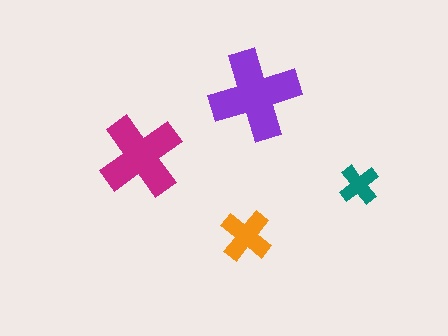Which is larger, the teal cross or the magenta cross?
The magenta one.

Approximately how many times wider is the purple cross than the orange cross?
About 1.5 times wider.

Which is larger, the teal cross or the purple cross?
The purple one.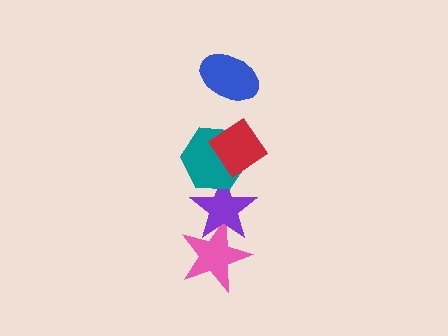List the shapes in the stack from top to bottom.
From top to bottom: the blue ellipse, the red diamond, the teal hexagon, the purple star, the pink star.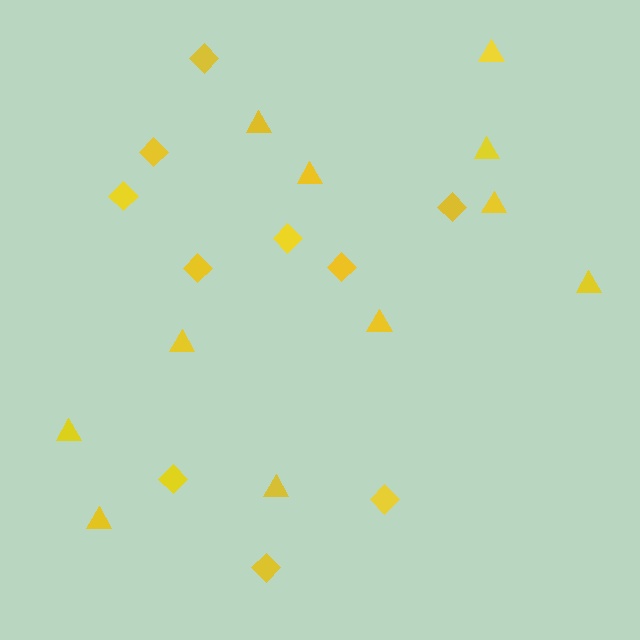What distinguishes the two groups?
There are 2 groups: one group of triangles (11) and one group of diamonds (10).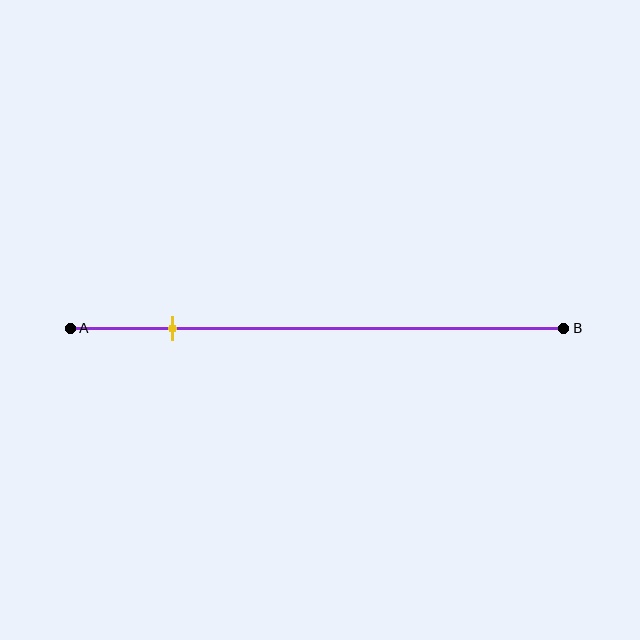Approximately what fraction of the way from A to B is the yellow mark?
The yellow mark is approximately 20% of the way from A to B.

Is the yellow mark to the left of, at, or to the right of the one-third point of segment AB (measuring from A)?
The yellow mark is to the left of the one-third point of segment AB.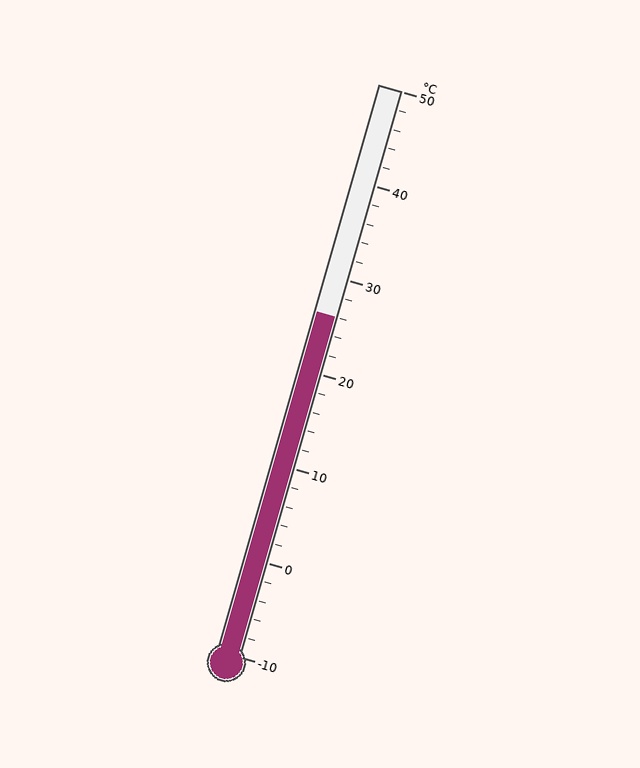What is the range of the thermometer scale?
The thermometer scale ranges from -10°C to 50°C.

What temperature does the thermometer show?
The thermometer shows approximately 26°C.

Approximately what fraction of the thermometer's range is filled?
The thermometer is filled to approximately 60% of its range.